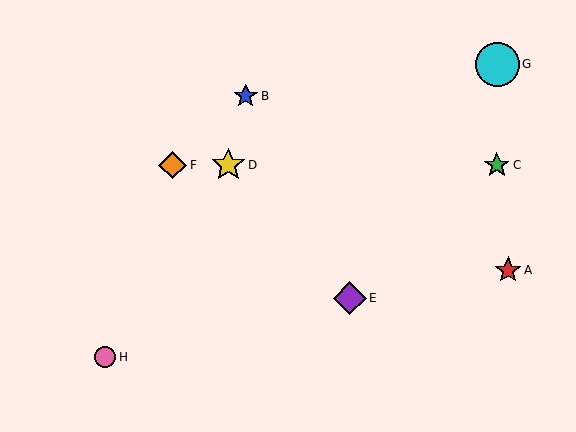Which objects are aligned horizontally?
Objects C, D, F are aligned horizontally.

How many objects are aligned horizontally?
3 objects (C, D, F) are aligned horizontally.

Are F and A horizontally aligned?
No, F is at y≈165 and A is at y≈270.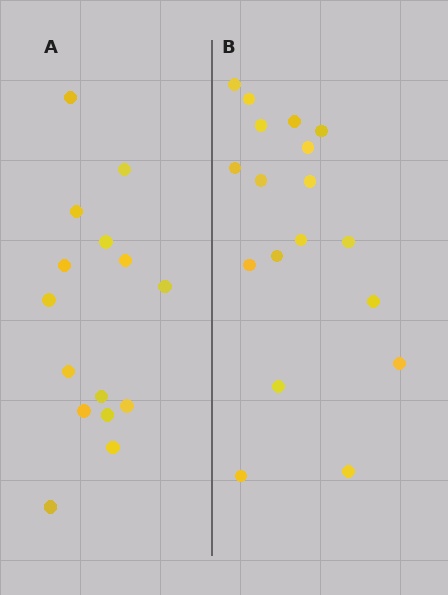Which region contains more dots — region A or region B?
Region B (the right region) has more dots.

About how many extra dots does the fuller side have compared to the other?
Region B has just a few more — roughly 2 or 3 more dots than region A.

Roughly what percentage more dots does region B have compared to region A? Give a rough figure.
About 20% more.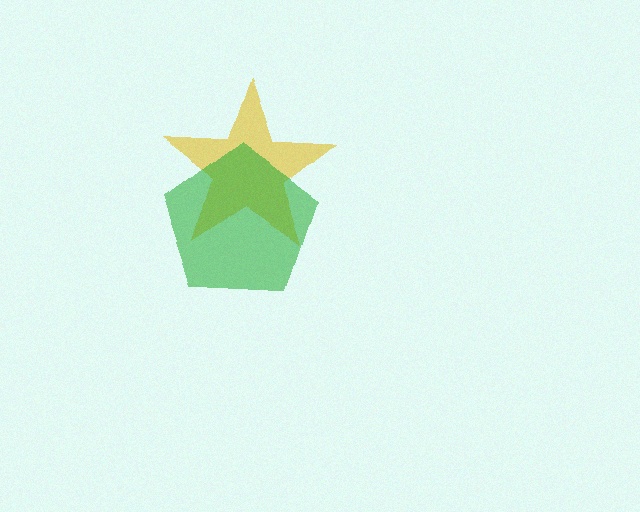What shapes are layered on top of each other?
The layered shapes are: a yellow star, a green pentagon.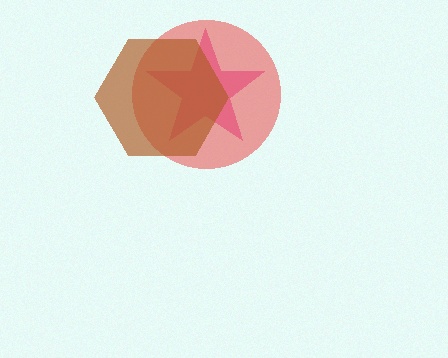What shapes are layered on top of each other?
The layered shapes are: a pink star, a red circle, a brown hexagon.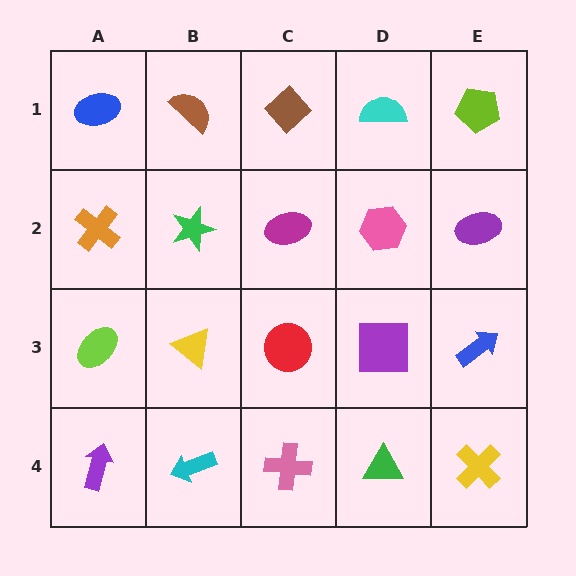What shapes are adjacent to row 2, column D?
A cyan semicircle (row 1, column D), a purple square (row 3, column D), a magenta ellipse (row 2, column C), a purple ellipse (row 2, column E).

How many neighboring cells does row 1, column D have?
3.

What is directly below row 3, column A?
A purple arrow.